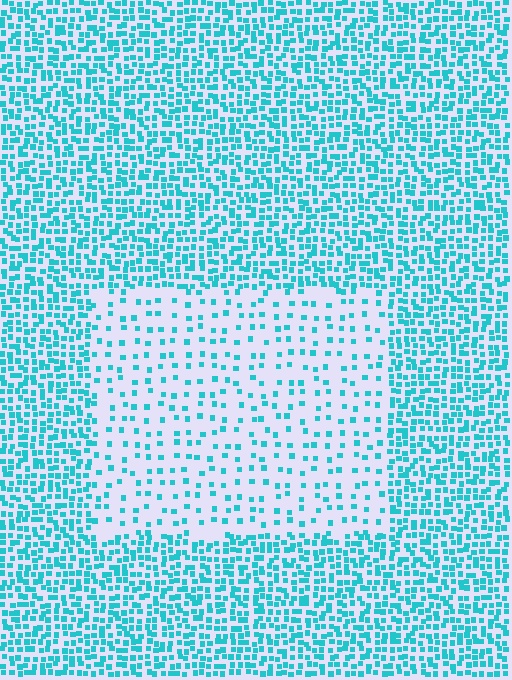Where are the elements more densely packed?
The elements are more densely packed outside the rectangle boundary.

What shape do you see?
I see a rectangle.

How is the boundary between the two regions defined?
The boundary is defined by a change in element density (approximately 2.9x ratio). All elements are the same color, size, and shape.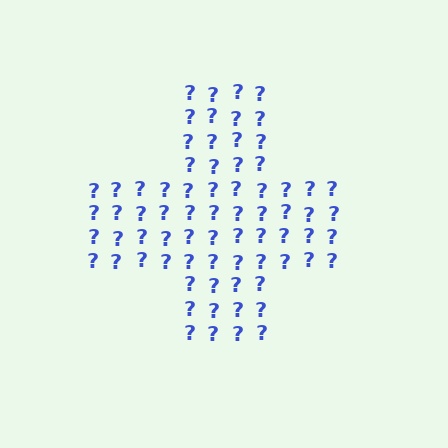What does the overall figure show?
The overall figure shows a cross.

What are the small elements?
The small elements are question marks.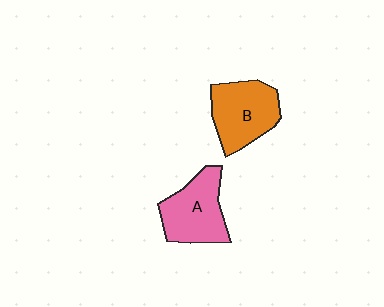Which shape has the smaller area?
Shape A (pink).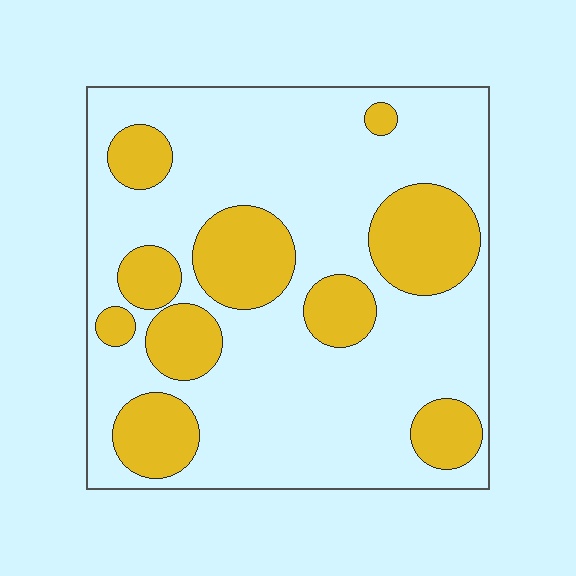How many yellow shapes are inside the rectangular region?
10.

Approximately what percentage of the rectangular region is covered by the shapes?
Approximately 30%.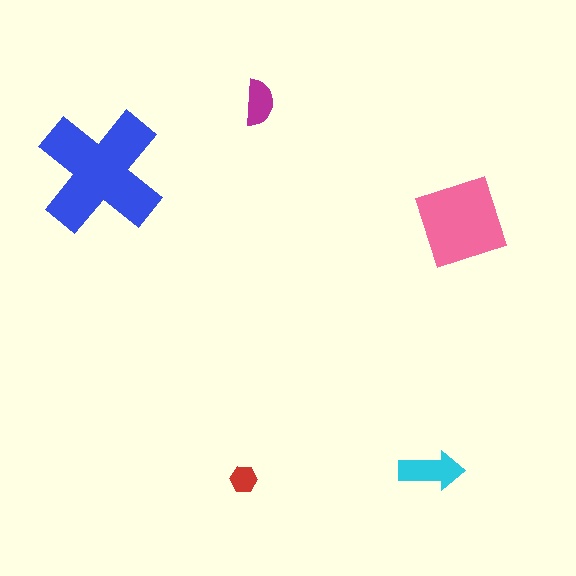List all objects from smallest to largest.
The red hexagon, the magenta semicircle, the cyan arrow, the pink diamond, the blue cross.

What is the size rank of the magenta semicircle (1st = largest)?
4th.